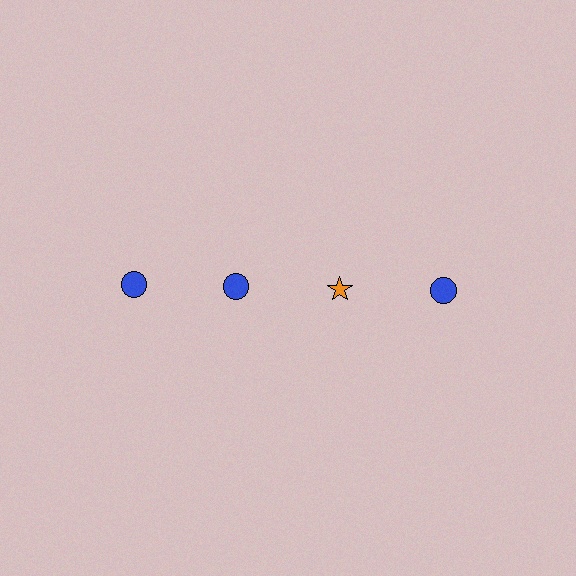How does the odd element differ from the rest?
It differs in both color (orange instead of blue) and shape (star instead of circle).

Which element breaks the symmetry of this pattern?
The orange star in the top row, center column breaks the symmetry. All other shapes are blue circles.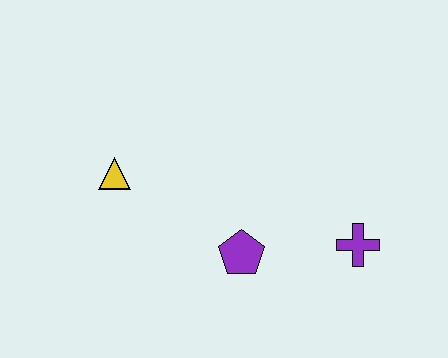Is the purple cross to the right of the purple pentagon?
Yes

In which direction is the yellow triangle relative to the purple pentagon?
The yellow triangle is to the left of the purple pentagon.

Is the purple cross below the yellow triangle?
Yes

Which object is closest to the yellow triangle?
The purple pentagon is closest to the yellow triangle.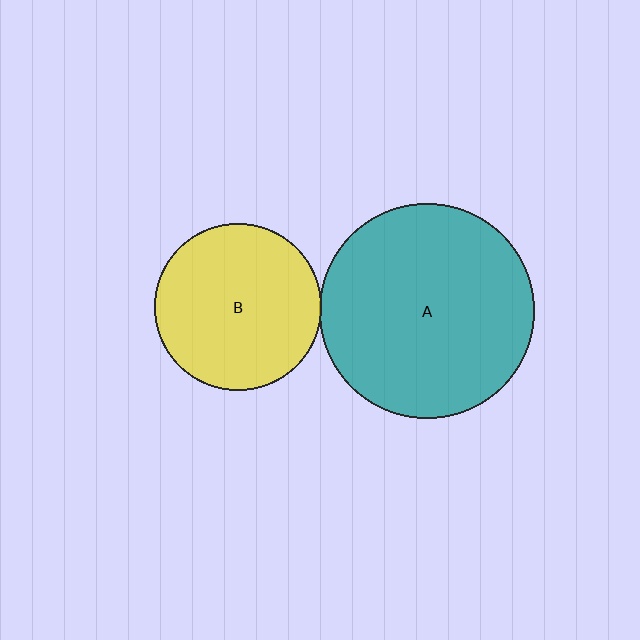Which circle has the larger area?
Circle A (teal).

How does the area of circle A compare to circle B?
Approximately 1.6 times.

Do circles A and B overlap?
Yes.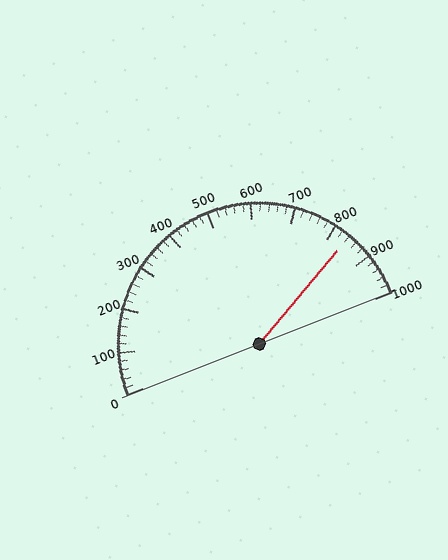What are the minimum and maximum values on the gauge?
The gauge ranges from 0 to 1000.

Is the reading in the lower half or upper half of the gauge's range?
The reading is in the upper half of the range (0 to 1000).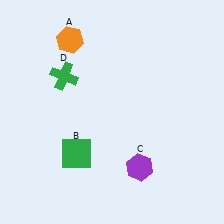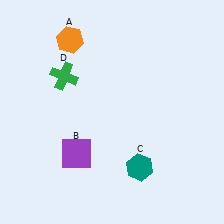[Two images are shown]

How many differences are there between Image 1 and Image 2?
There are 2 differences between the two images.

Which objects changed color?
B changed from green to purple. C changed from purple to teal.